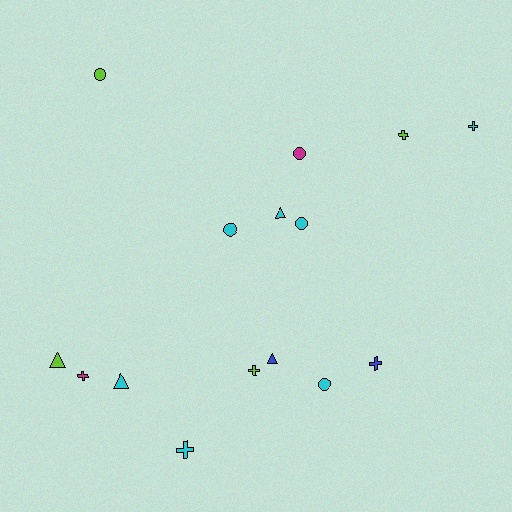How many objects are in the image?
There are 15 objects.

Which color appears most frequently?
Cyan, with 7 objects.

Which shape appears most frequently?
Cross, with 6 objects.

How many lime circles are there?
There is 1 lime circle.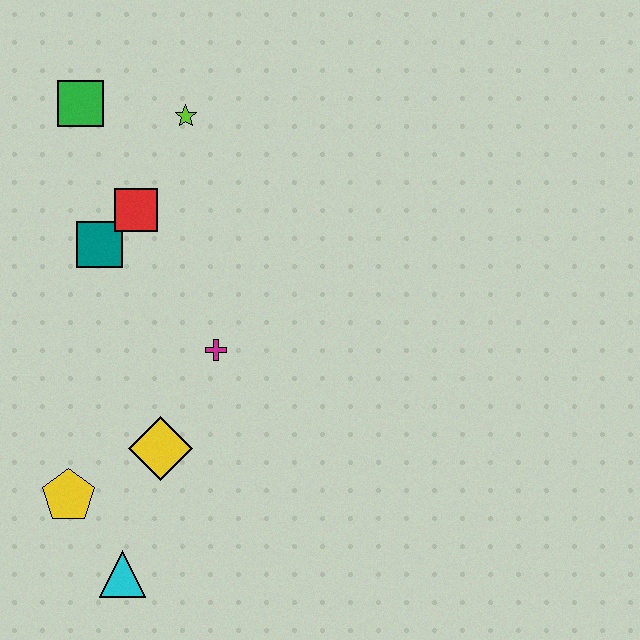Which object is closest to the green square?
The lime star is closest to the green square.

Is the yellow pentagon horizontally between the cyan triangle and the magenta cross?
No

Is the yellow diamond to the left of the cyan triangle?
No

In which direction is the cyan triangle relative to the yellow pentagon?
The cyan triangle is below the yellow pentagon.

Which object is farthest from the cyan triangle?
The green square is farthest from the cyan triangle.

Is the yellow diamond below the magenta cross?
Yes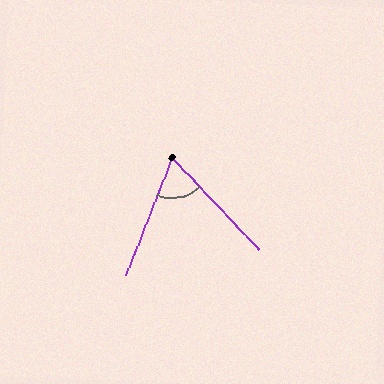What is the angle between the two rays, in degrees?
Approximately 65 degrees.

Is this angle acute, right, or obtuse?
It is acute.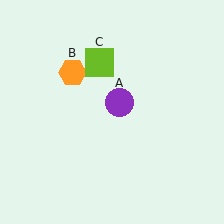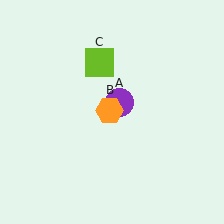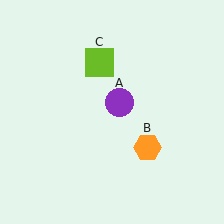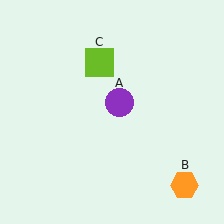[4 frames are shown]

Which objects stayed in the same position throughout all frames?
Purple circle (object A) and lime square (object C) remained stationary.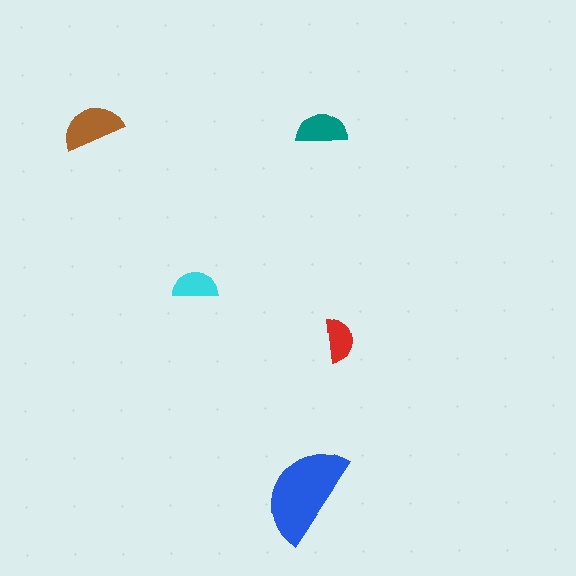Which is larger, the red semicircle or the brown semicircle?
The brown one.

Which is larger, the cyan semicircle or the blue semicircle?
The blue one.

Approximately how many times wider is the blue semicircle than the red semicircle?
About 2.5 times wider.